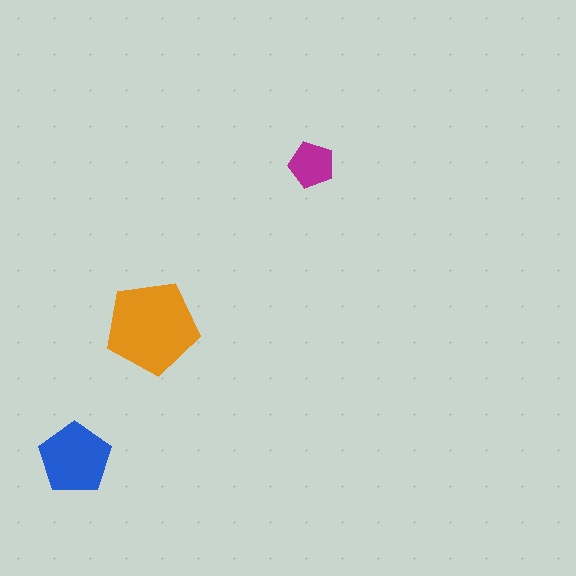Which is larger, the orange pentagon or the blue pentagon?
The orange one.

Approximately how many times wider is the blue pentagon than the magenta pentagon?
About 1.5 times wider.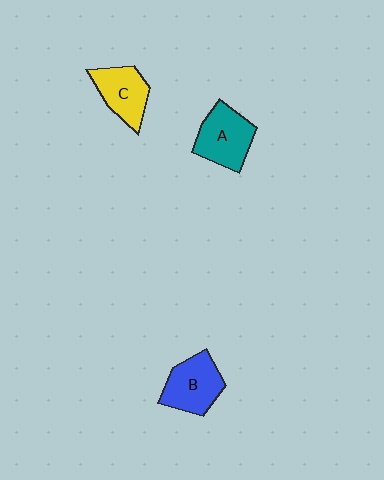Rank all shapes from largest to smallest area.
From largest to smallest: A (teal), B (blue), C (yellow).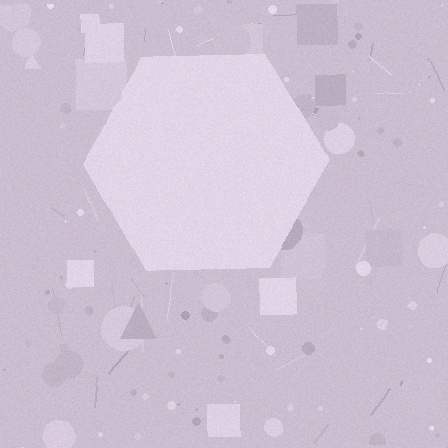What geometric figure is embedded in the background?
A hexagon is embedded in the background.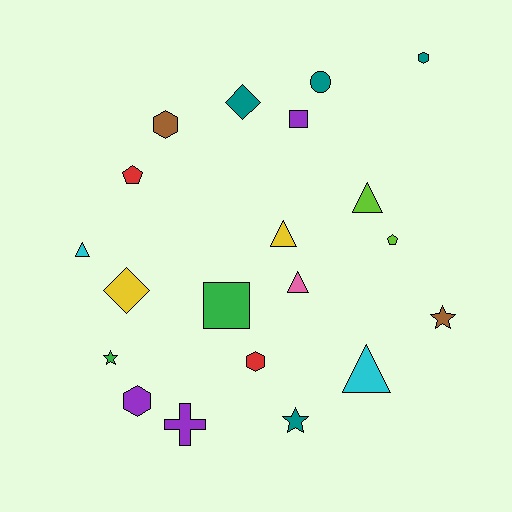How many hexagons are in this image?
There are 4 hexagons.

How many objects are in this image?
There are 20 objects.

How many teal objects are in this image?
There are 4 teal objects.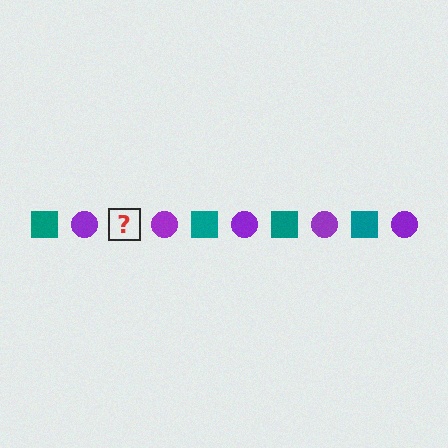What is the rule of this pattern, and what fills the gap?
The rule is that the pattern alternates between teal square and purple circle. The gap should be filled with a teal square.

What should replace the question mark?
The question mark should be replaced with a teal square.